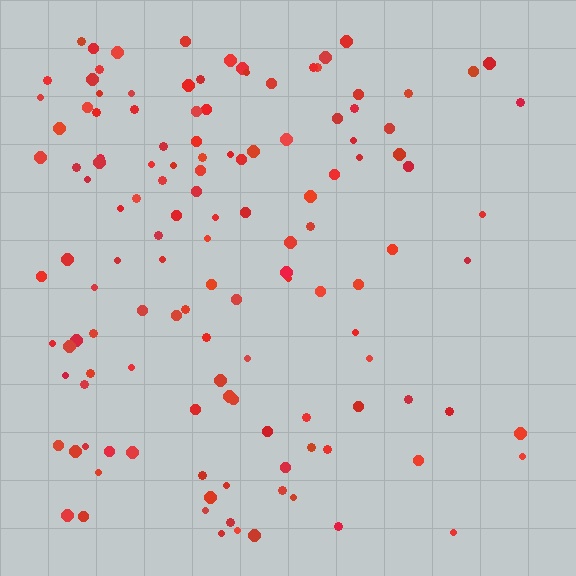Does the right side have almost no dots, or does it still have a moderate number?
Still a moderate number, just noticeably fewer than the left.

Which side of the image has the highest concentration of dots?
The left.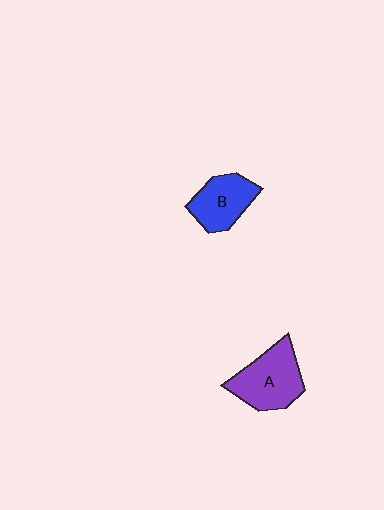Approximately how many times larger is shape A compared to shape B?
Approximately 1.3 times.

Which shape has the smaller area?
Shape B (blue).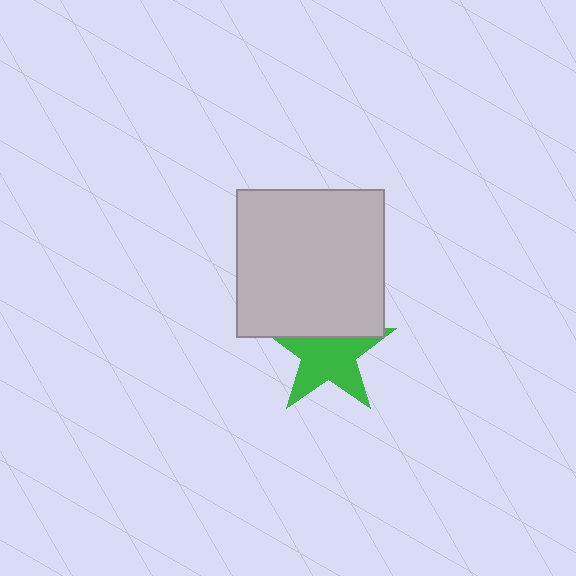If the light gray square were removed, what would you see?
You would see the complete green star.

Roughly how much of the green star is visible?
Most of it is visible (roughly 67%).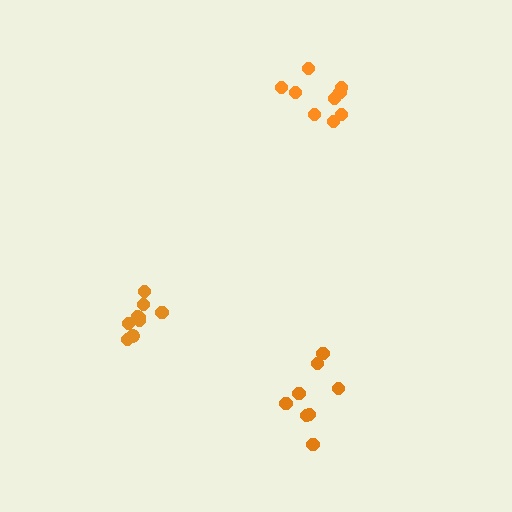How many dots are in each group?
Group 1: 8 dots, Group 2: 9 dots, Group 3: 9 dots (26 total).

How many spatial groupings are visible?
There are 3 spatial groupings.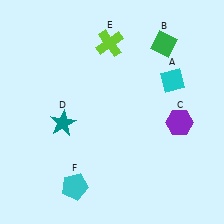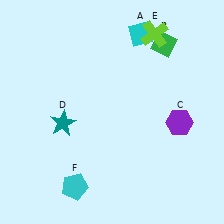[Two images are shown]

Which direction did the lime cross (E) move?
The lime cross (E) moved right.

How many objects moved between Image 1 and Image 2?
2 objects moved between the two images.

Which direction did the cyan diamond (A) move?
The cyan diamond (A) moved up.